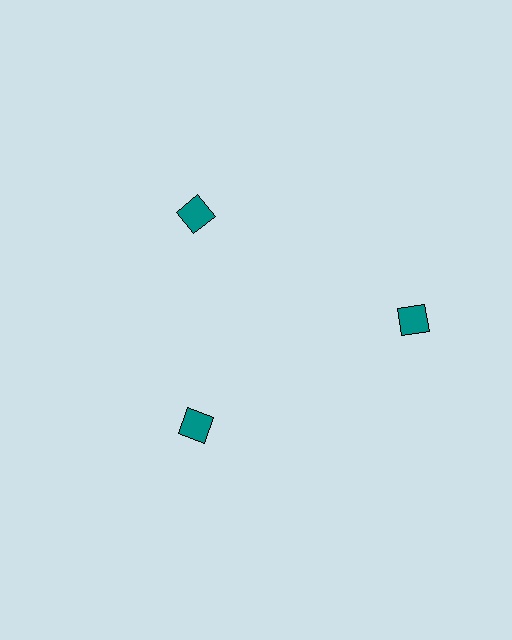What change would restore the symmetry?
The symmetry would be restored by moving it inward, back onto the ring so that all 3 squares sit at equal angles and equal distance from the center.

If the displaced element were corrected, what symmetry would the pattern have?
It would have 3-fold rotational symmetry — the pattern would map onto itself every 120 degrees.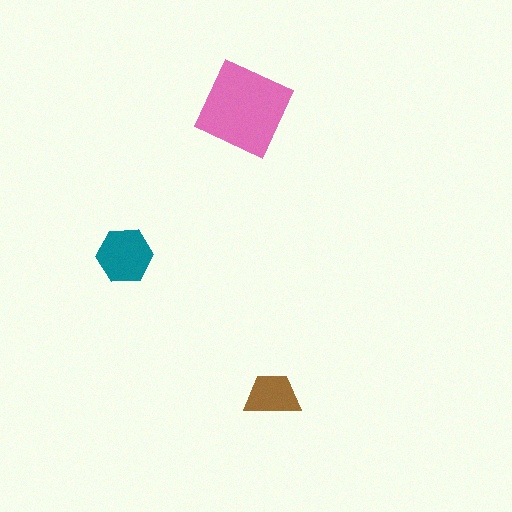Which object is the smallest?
The brown trapezoid.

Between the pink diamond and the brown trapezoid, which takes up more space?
The pink diamond.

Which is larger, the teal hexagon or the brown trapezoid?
The teal hexagon.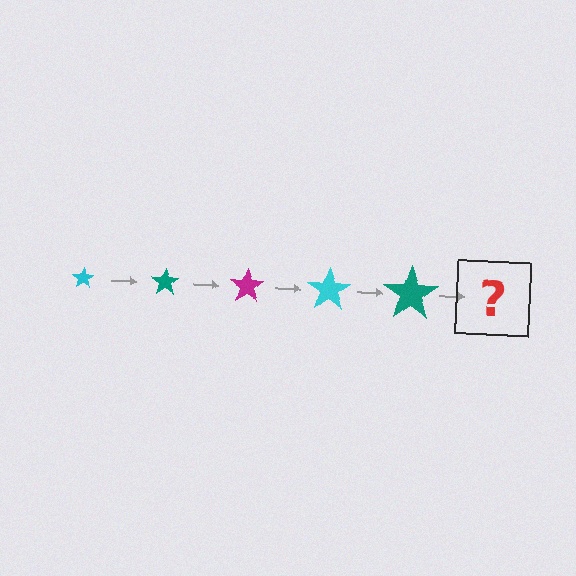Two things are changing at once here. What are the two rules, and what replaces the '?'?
The two rules are that the star grows larger each step and the color cycles through cyan, teal, and magenta. The '?' should be a magenta star, larger than the previous one.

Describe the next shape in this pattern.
It should be a magenta star, larger than the previous one.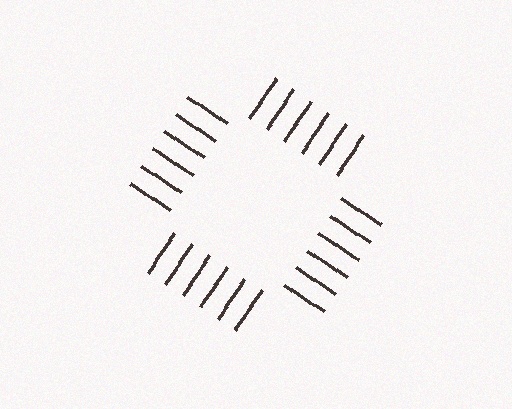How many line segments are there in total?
24 — 6 along each of the 4 edges.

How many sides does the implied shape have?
4 sides — the line-ends trace a square.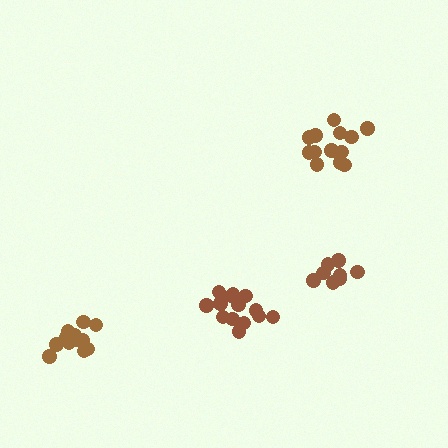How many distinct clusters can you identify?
There are 4 distinct clusters.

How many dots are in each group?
Group 1: 14 dots, Group 2: 14 dots, Group 3: 9 dots, Group 4: 12 dots (49 total).